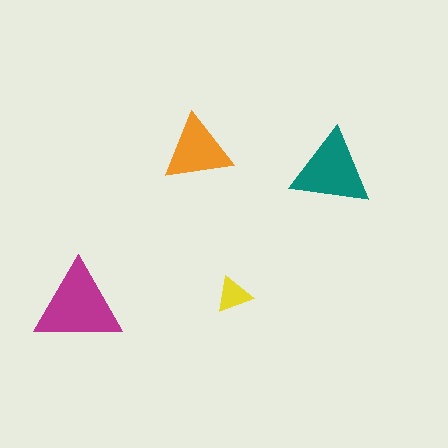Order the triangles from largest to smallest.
the magenta one, the teal one, the orange one, the yellow one.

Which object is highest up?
The orange triangle is topmost.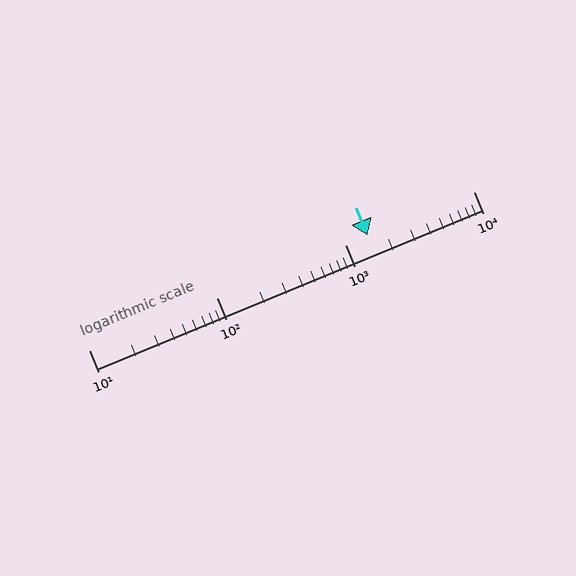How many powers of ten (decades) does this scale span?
The scale spans 3 decades, from 10 to 10000.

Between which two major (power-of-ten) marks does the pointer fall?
The pointer is between 1000 and 10000.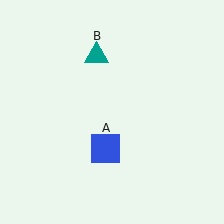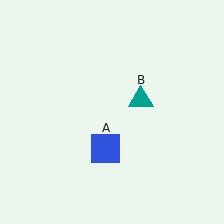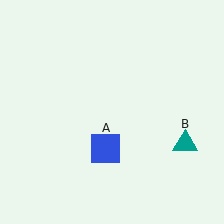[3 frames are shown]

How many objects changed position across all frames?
1 object changed position: teal triangle (object B).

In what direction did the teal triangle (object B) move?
The teal triangle (object B) moved down and to the right.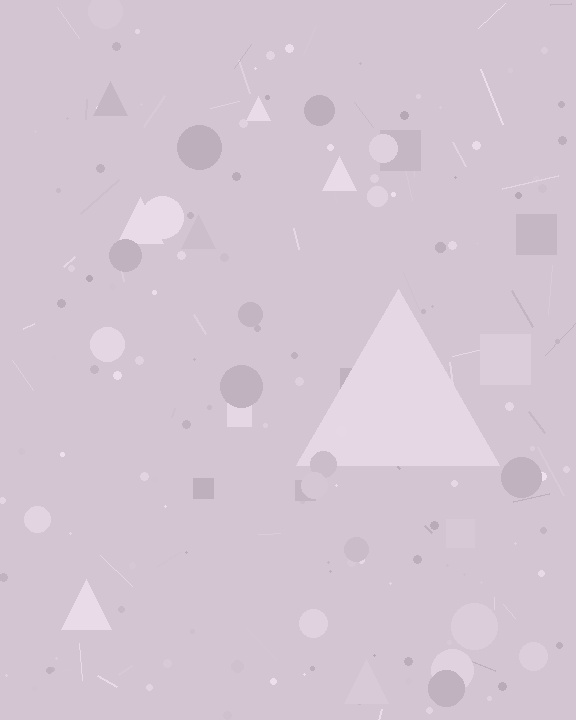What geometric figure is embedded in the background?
A triangle is embedded in the background.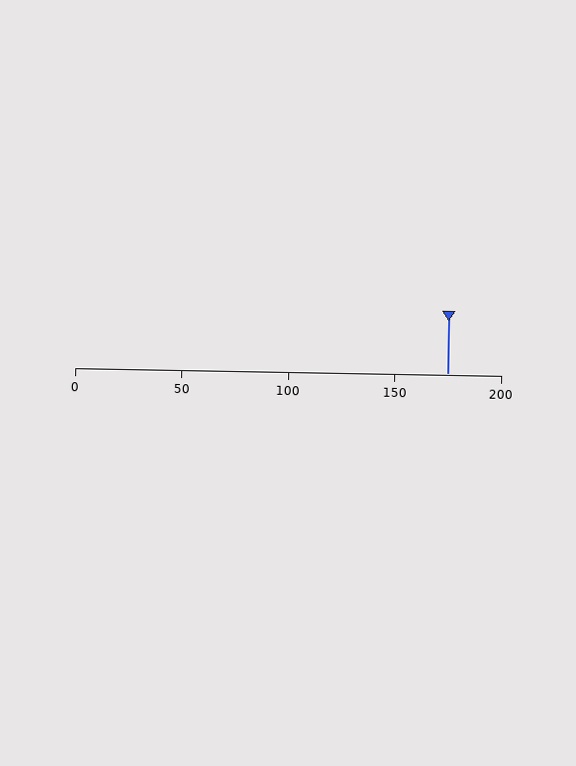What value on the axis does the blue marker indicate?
The marker indicates approximately 175.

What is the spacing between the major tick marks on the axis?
The major ticks are spaced 50 apart.